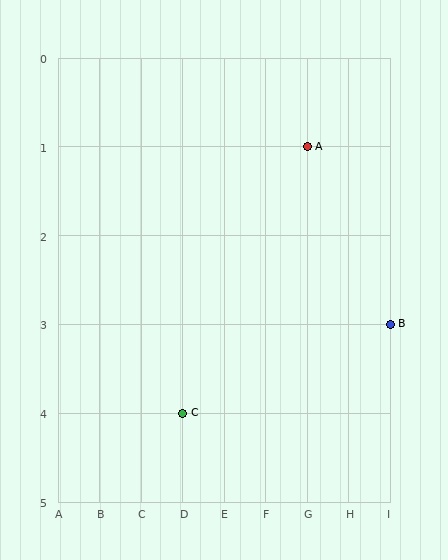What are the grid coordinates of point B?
Point B is at grid coordinates (I, 3).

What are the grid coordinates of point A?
Point A is at grid coordinates (G, 1).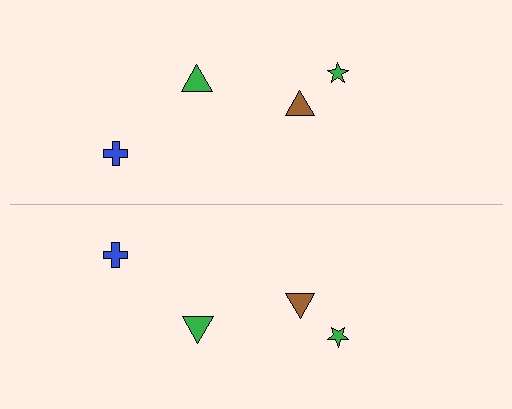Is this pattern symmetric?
Yes, this pattern has bilateral (reflection) symmetry.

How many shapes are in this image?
There are 8 shapes in this image.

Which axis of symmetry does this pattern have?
The pattern has a horizontal axis of symmetry running through the center of the image.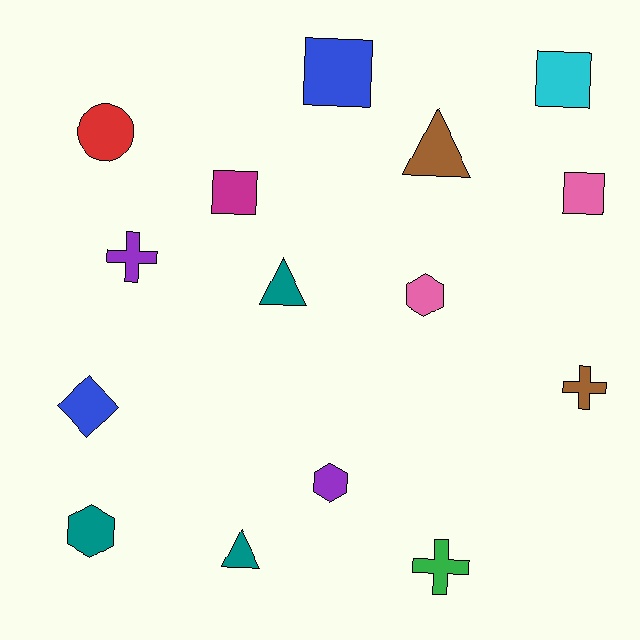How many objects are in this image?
There are 15 objects.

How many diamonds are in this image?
There is 1 diamond.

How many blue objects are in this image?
There are 2 blue objects.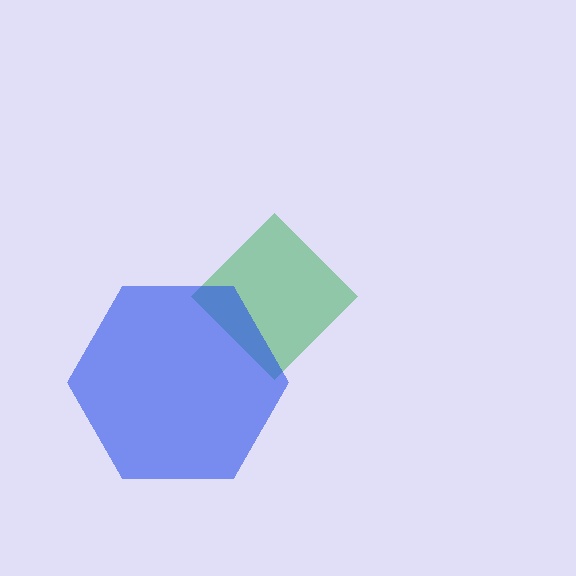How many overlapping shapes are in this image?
There are 2 overlapping shapes in the image.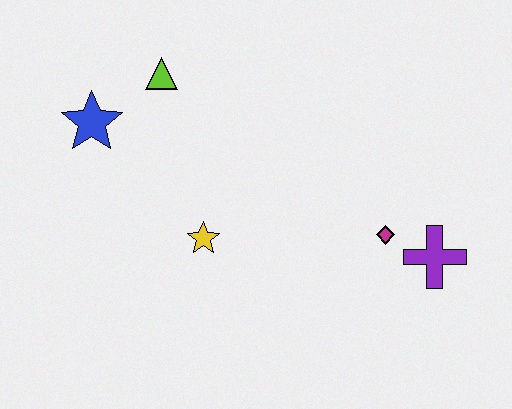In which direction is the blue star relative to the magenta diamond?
The blue star is to the left of the magenta diamond.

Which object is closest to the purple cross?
The magenta diamond is closest to the purple cross.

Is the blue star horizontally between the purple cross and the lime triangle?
No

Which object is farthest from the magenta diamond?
The blue star is farthest from the magenta diamond.